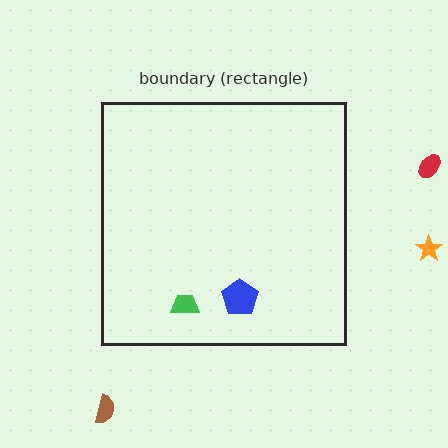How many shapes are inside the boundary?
2 inside, 3 outside.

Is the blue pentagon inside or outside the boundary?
Inside.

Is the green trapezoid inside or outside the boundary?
Inside.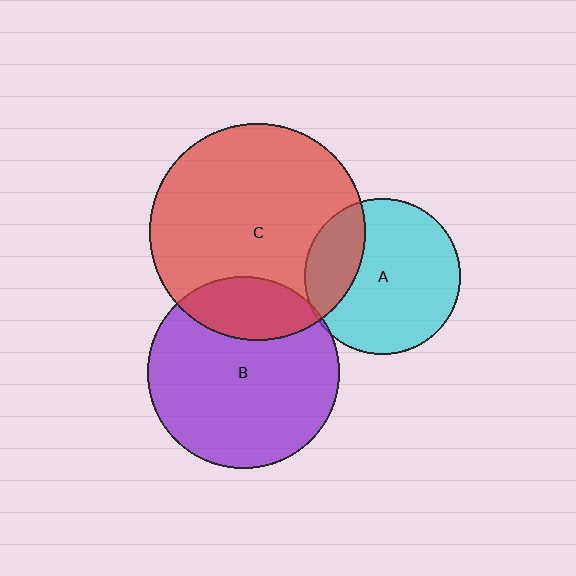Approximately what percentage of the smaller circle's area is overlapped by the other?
Approximately 5%.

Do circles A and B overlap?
Yes.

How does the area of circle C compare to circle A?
Approximately 1.9 times.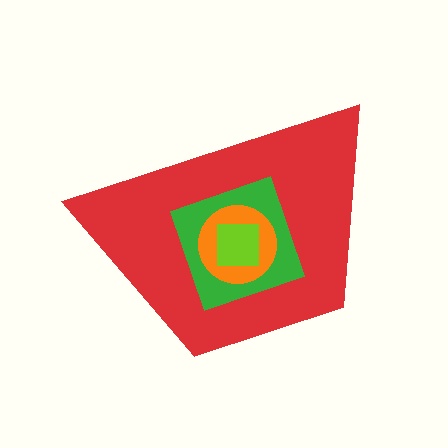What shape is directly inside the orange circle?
The lime square.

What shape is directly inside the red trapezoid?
The green diamond.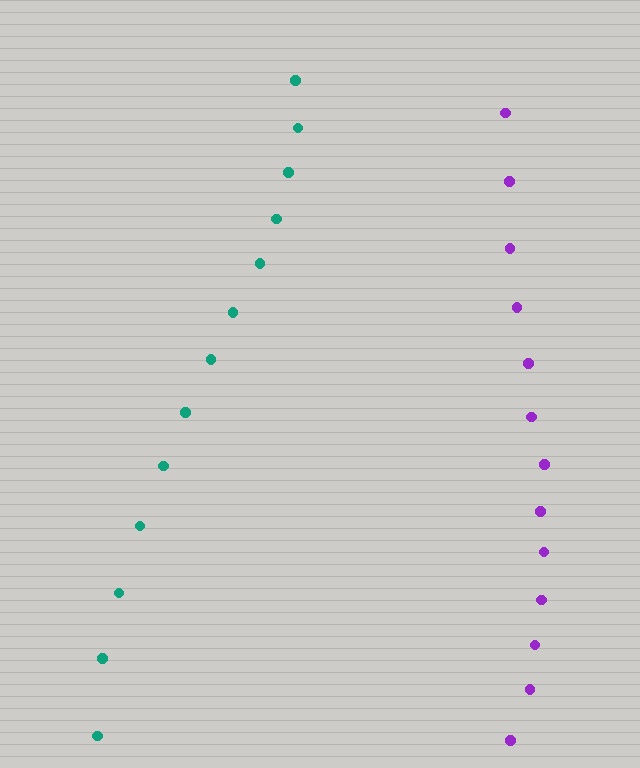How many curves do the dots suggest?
There are 2 distinct paths.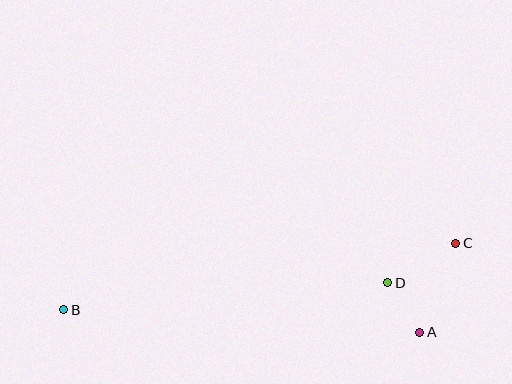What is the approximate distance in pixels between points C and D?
The distance between C and D is approximately 78 pixels.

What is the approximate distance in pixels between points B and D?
The distance between B and D is approximately 325 pixels.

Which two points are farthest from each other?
Points B and C are farthest from each other.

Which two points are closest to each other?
Points A and D are closest to each other.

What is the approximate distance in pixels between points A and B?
The distance between A and B is approximately 357 pixels.